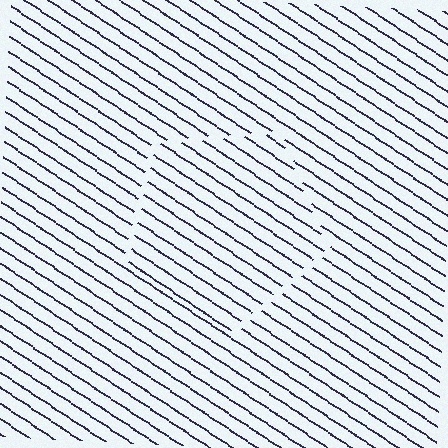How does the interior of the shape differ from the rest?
The interior of the shape contains the same grating, shifted by half a period — the contour is defined by the phase discontinuity where line-ends from the inner and outer gratings abut.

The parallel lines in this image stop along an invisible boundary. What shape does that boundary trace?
An illusory pentagon. The interior of the shape contains the same grating, shifted by half a period — the contour is defined by the phase discontinuity where line-ends from the inner and outer gratings abut.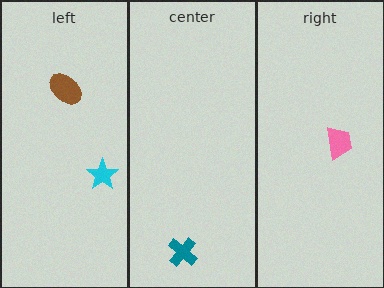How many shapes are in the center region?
1.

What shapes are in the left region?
The cyan star, the brown ellipse.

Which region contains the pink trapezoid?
The right region.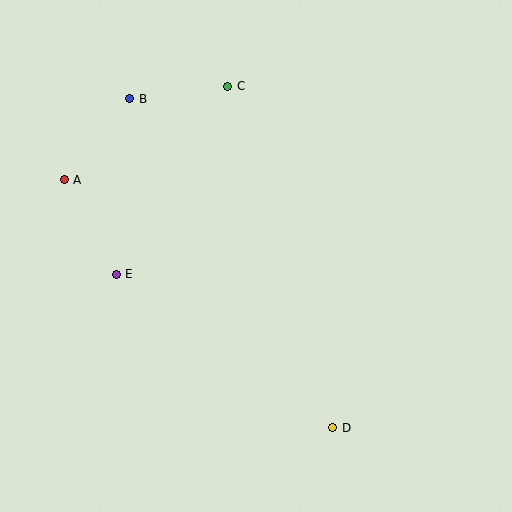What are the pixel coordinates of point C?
Point C is at (228, 86).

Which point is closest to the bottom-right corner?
Point D is closest to the bottom-right corner.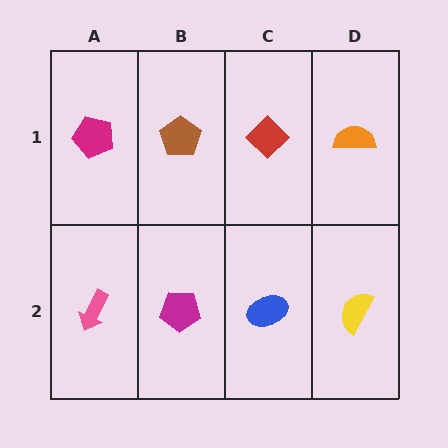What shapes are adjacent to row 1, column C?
A blue ellipse (row 2, column C), a brown pentagon (row 1, column B), an orange semicircle (row 1, column D).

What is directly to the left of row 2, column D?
A blue ellipse.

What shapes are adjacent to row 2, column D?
An orange semicircle (row 1, column D), a blue ellipse (row 2, column C).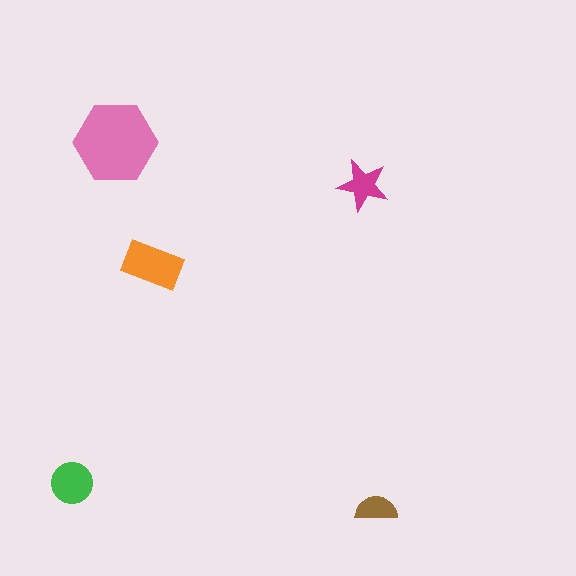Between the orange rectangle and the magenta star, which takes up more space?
The orange rectangle.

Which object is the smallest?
The brown semicircle.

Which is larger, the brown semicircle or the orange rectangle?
The orange rectangle.